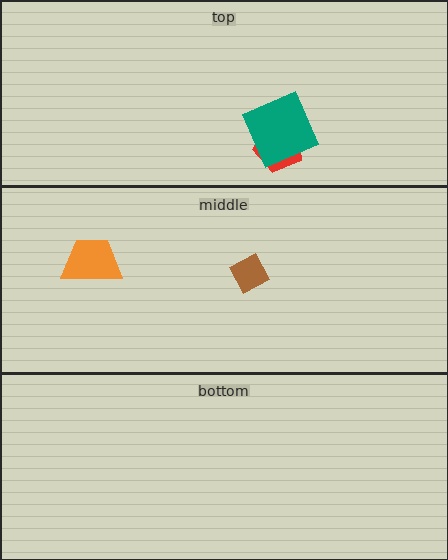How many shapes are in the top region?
2.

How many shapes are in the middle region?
2.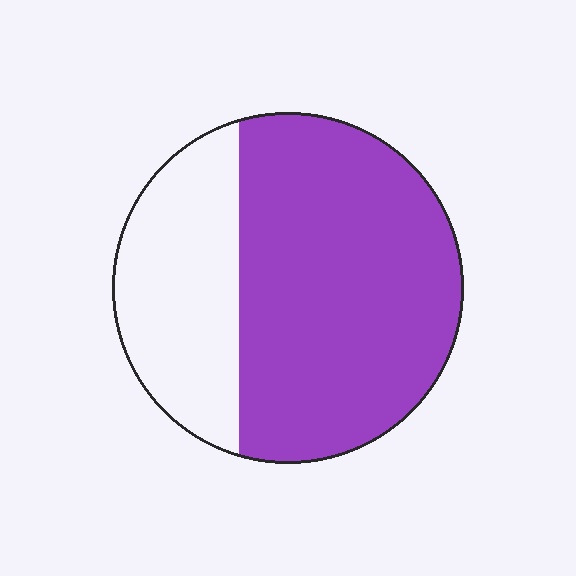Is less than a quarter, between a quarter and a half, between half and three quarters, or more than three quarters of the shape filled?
Between half and three quarters.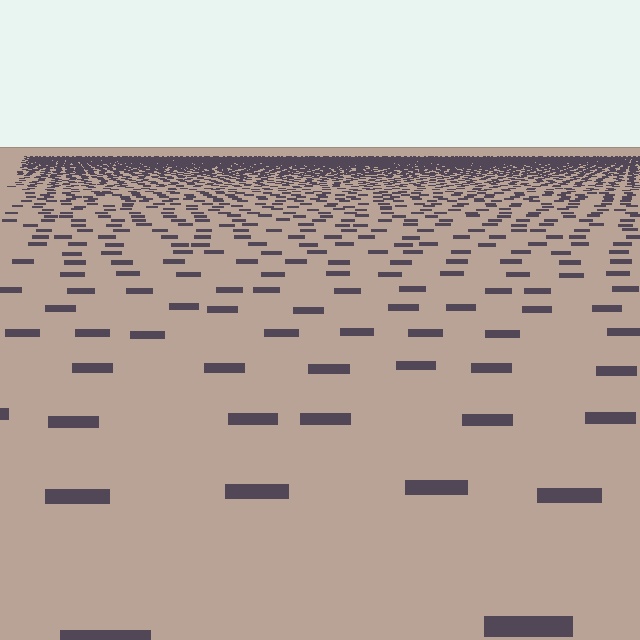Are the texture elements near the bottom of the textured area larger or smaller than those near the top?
Larger. Near the bottom, elements are closer to the viewer and appear at a bigger on-screen size.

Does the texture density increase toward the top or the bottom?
Density increases toward the top.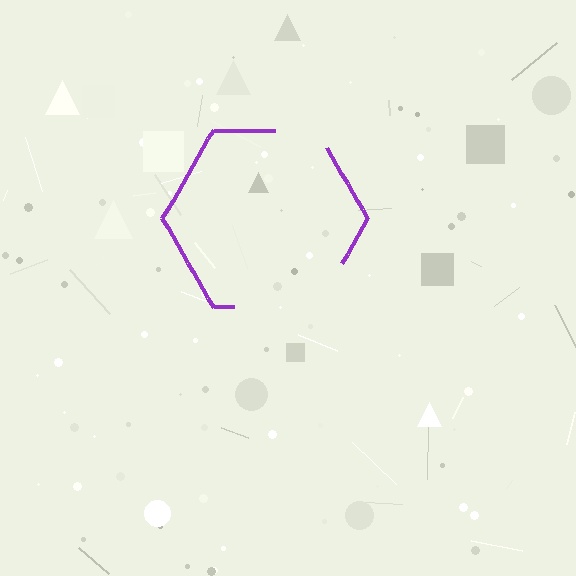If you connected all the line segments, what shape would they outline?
They would outline a hexagon.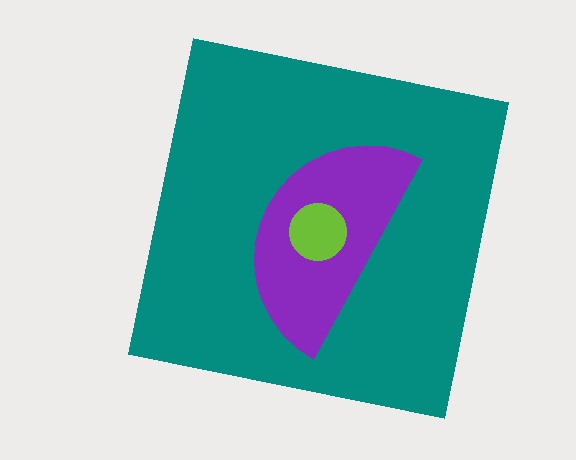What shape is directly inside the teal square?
The purple semicircle.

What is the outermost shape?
The teal square.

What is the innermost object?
The lime circle.